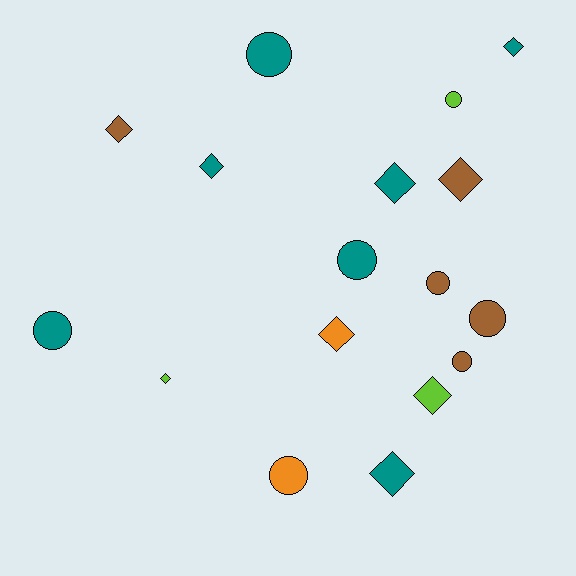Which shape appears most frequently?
Diamond, with 9 objects.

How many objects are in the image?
There are 17 objects.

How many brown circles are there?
There are 3 brown circles.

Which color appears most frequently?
Teal, with 7 objects.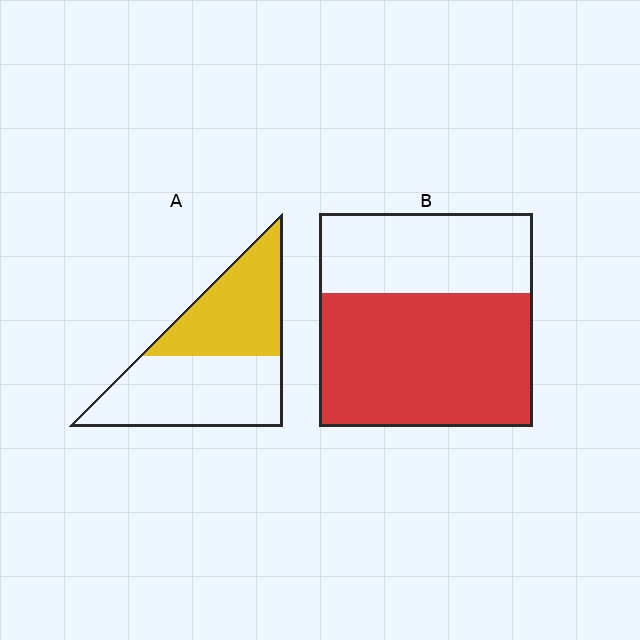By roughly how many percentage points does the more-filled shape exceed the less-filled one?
By roughly 20 percentage points (B over A).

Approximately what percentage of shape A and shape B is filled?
A is approximately 45% and B is approximately 65%.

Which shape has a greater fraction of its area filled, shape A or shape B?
Shape B.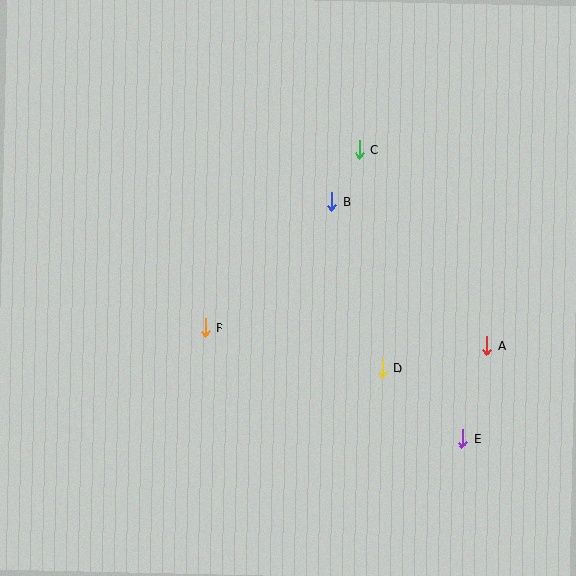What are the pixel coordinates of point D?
Point D is at (383, 368).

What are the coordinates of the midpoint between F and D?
The midpoint between F and D is at (294, 348).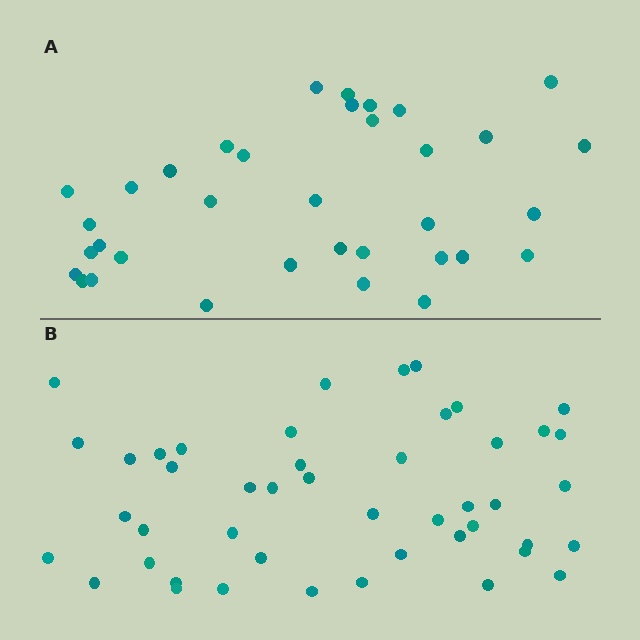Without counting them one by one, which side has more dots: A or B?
Region B (the bottom region) has more dots.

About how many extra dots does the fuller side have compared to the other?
Region B has roughly 12 or so more dots than region A.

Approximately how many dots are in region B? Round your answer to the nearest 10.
About 50 dots. (The exact count is 46, which rounds to 50.)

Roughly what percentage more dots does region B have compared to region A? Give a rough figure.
About 30% more.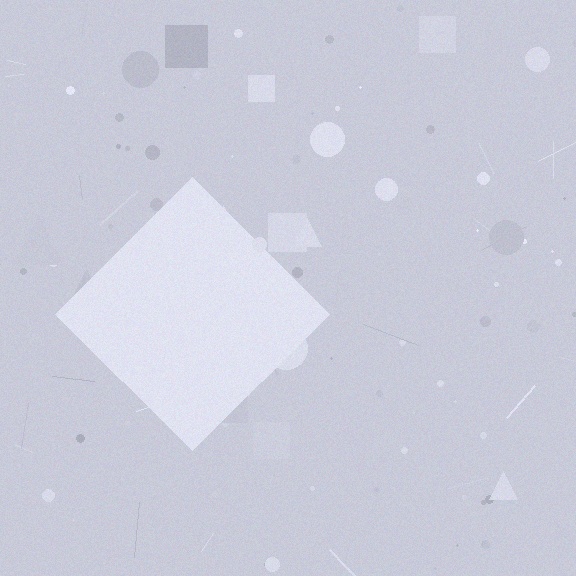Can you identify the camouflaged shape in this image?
The camouflaged shape is a diamond.